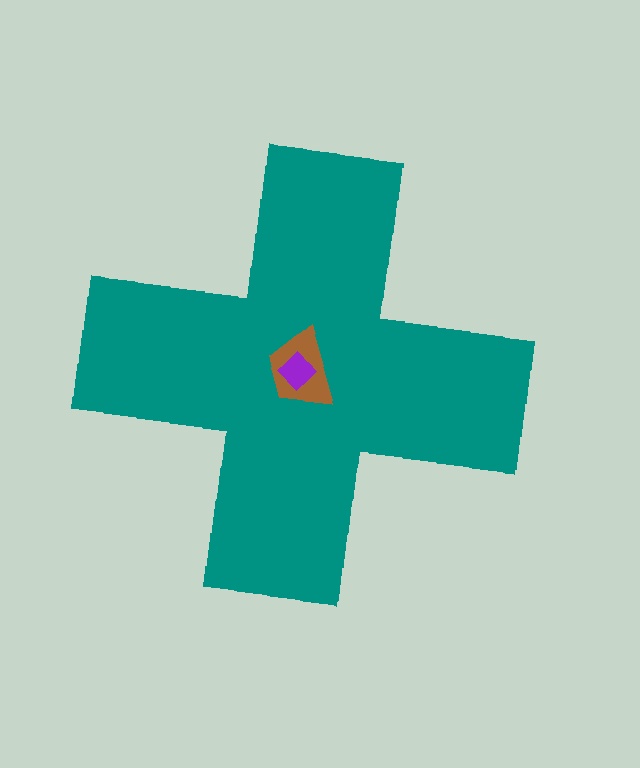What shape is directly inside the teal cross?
The brown trapezoid.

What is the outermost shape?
The teal cross.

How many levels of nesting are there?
3.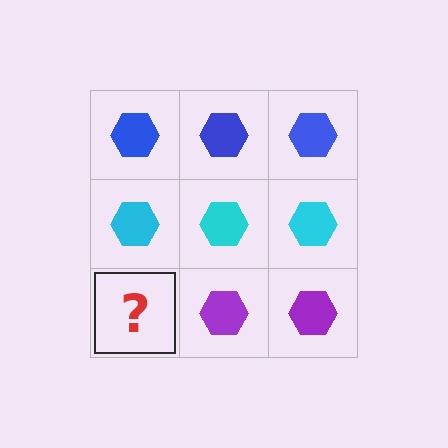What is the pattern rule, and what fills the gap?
The rule is that each row has a consistent color. The gap should be filled with a purple hexagon.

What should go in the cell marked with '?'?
The missing cell should contain a purple hexagon.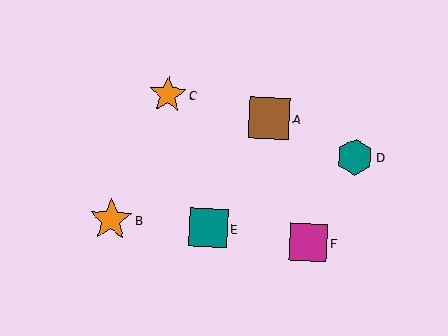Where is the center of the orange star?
The center of the orange star is at (111, 219).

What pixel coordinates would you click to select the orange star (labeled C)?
Click at (168, 95) to select the orange star C.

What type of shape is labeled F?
Shape F is a magenta square.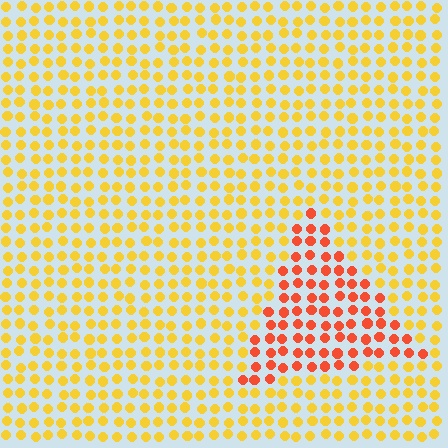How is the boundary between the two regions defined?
The boundary is defined purely by a slight shift in hue (about 40 degrees). Spacing, size, and orientation are identical on both sides.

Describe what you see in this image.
The image is filled with small yellow elements in a uniform arrangement. A triangle-shaped region is visible where the elements are tinted to a slightly different hue, forming a subtle color boundary.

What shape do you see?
I see a triangle.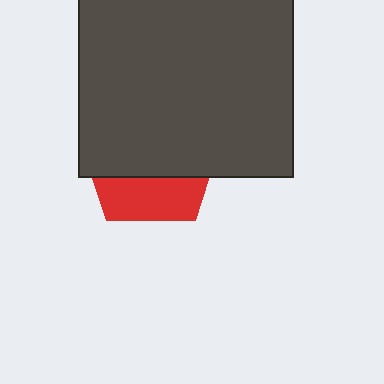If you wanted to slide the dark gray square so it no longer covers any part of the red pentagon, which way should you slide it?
Slide it up — that is the most direct way to separate the two shapes.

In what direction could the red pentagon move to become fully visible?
The red pentagon could move down. That would shift it out from behind the dark gray square entirely.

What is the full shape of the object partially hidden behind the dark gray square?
The partially hidden object is a red pentagon.